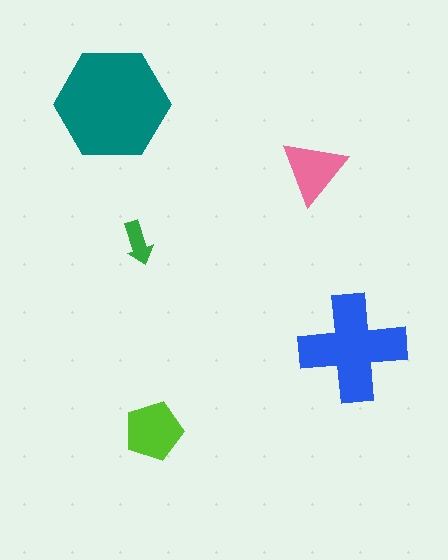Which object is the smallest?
The green arrow.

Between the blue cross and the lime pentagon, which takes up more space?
The blue cross.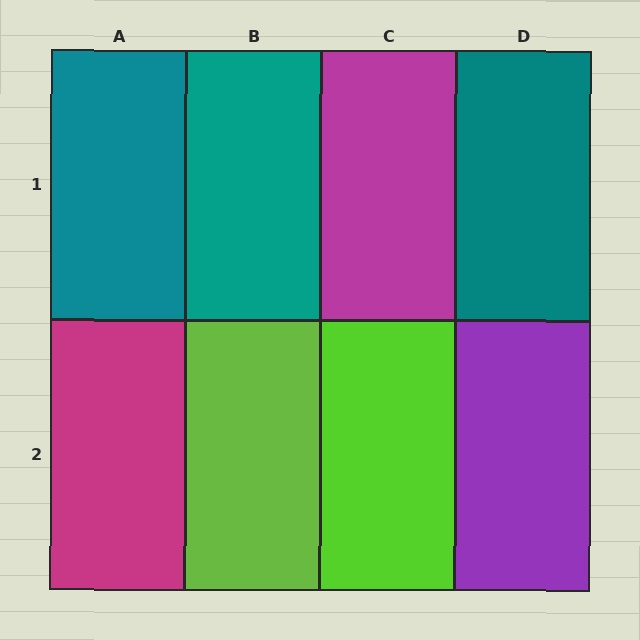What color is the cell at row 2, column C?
Lime.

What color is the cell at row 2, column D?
Purple.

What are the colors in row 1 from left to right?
Teal, teal, magenta, teal.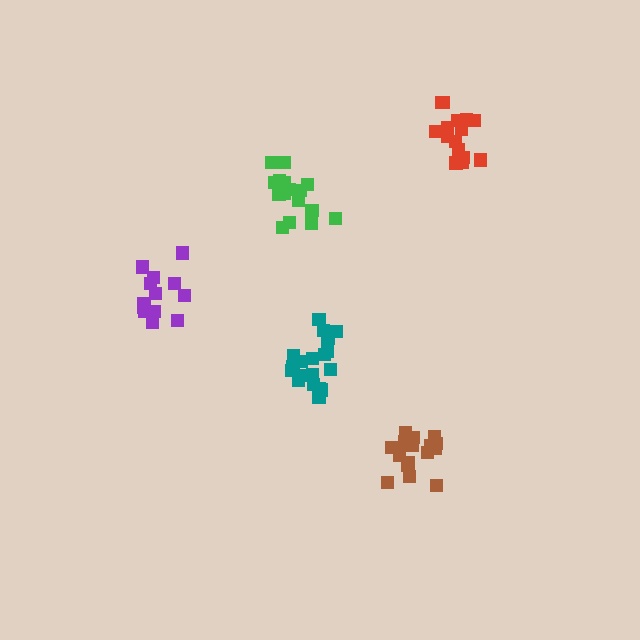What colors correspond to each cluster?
The clusters are colored: teal, brown, red, green, purple.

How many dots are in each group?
Group 1: 19 dots, Group 2: 17 dots, Group 3: 15 dots, Group 4: 18 dots, Group 5: 13 dots (82 total).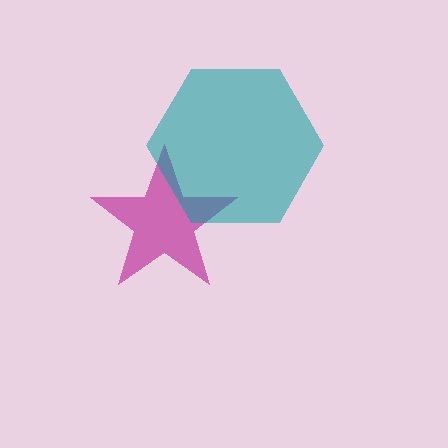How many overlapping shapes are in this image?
There are 2 overlapping shapes in the image.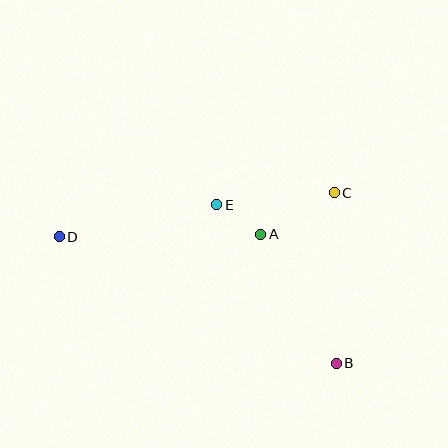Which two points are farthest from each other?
Points B and D are farthest from each other.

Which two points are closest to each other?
Points A and E are closest to each other.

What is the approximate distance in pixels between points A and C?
The distance between A and C is approximately 84 pixels.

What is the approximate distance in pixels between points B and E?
The distance between B and E is approximately 198 pixels.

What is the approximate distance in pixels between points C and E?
The distance between C and E is approximately 118 pixels.